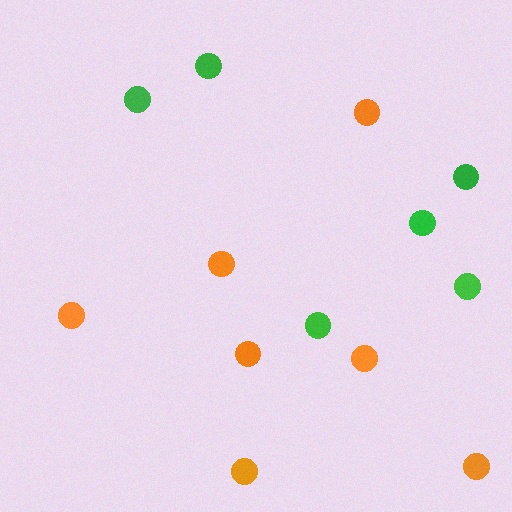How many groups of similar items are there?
There are 2 groups: one group of orange circles (7) and one group of green circles (6).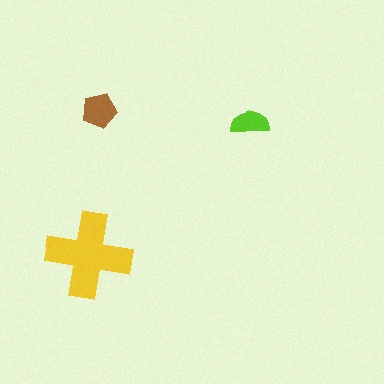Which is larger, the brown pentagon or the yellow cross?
The yellow cross.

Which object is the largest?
The yellow cross.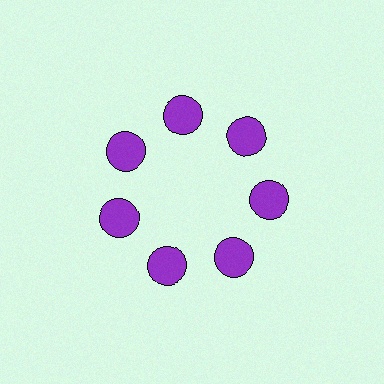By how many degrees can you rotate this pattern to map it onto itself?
The pattern maps onto itself every 51 degrees of rotation.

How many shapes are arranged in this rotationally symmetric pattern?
There are 7 shapes, arranged in 7 groups of 1.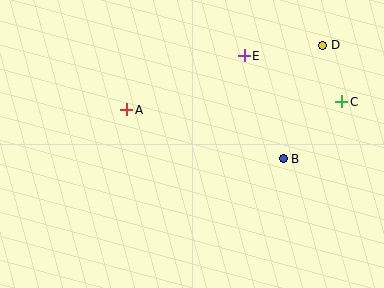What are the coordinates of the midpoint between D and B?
The midpoint between D and B is at (303, 102).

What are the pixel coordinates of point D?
Point D is at (323, 45).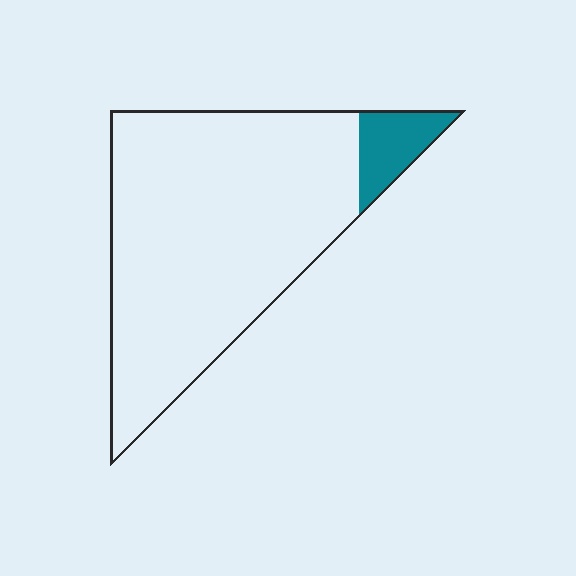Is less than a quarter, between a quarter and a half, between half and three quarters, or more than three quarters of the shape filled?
Less than a quarter.